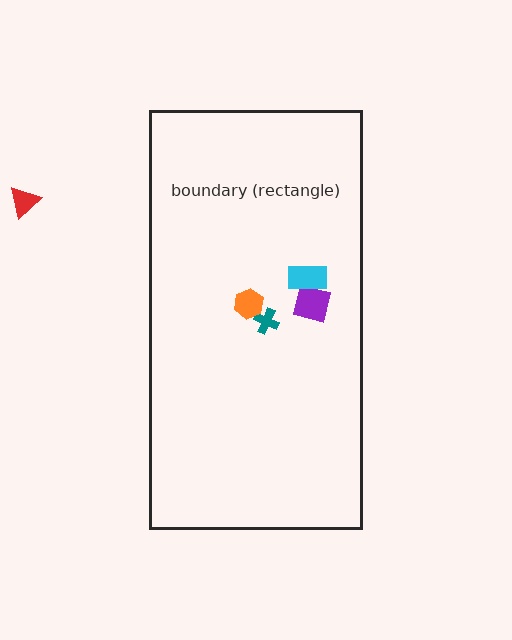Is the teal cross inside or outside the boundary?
Inside.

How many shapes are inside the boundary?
4 inside, 1 outside.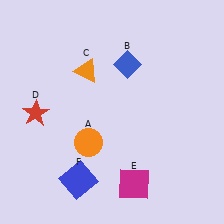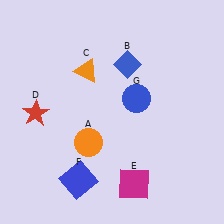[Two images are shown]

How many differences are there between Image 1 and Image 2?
There is 1 difference between the two images.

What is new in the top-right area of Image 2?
A blue circle (G) was added in the top-right area of Image 2.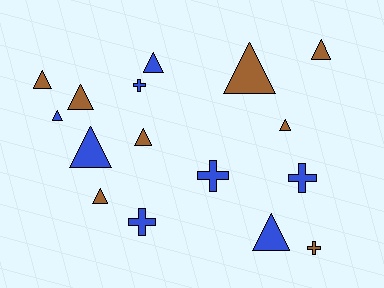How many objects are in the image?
There are 16 objects.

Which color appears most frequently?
Brown, with 8 objects.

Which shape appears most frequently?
Triangle, with 11 objects.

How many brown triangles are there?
There are 7 brown triangles.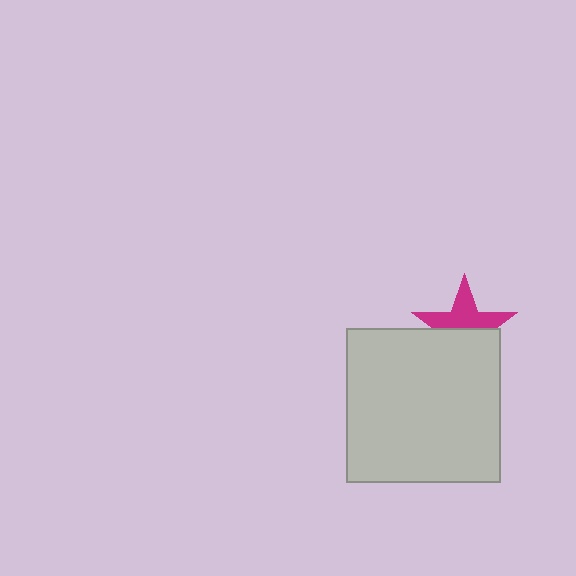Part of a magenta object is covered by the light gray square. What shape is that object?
It is a star.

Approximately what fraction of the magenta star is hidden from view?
Roughly 49% of the magenta star is hidden behind the light gray square.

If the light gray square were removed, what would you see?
You would see the complete magenta star.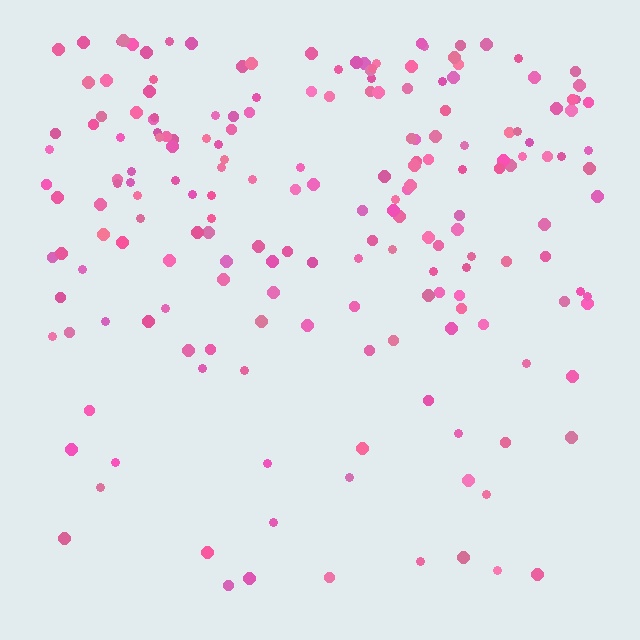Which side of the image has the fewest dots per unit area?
The bottom.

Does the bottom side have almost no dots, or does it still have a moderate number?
Still a moderate number, just noticeably fewer than the top.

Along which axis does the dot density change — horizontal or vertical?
Vertical.